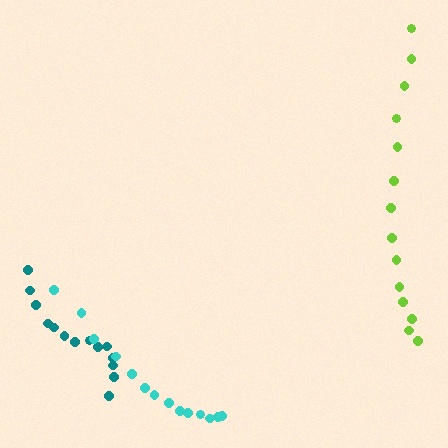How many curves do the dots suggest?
There are 3 distinct paths.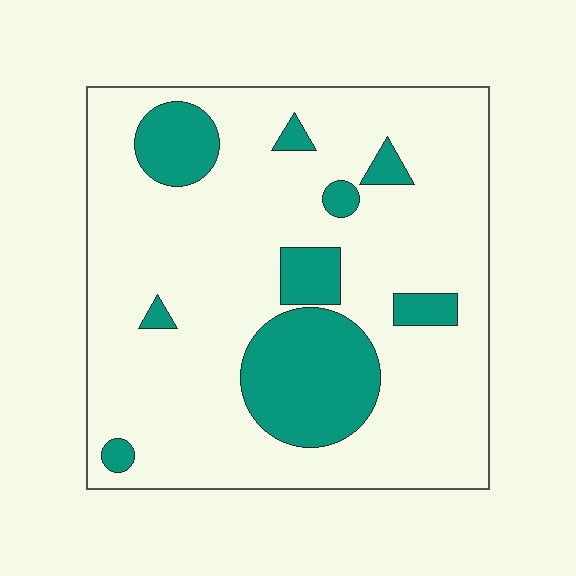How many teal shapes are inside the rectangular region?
9.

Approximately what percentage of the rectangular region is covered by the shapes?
Approximately 20%.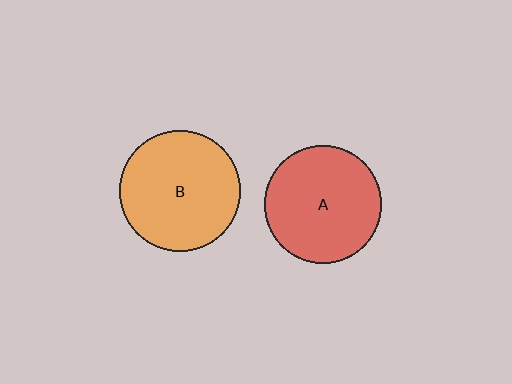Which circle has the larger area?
Circle B (orange).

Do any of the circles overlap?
No, none of the circles overlap.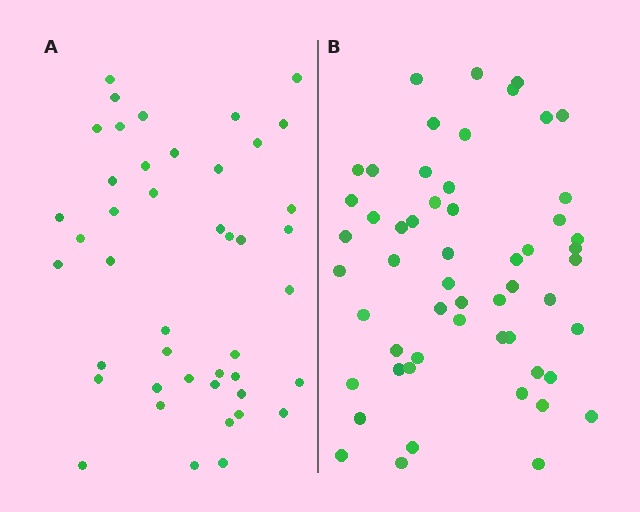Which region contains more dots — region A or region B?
Region B (the right region) has more dots.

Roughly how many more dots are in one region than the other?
Region B has roughly 12 or so more dots than region A.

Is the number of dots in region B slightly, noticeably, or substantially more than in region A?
Region B has noticeably more, but not dramatically so. The ratio is roughly 1.2 to 1.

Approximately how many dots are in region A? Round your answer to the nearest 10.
About 40 dots. (The exact count is 44, which rounds to 40.)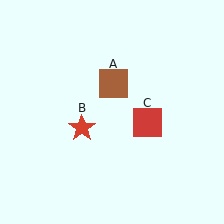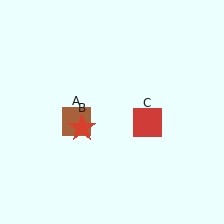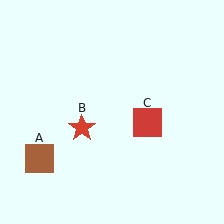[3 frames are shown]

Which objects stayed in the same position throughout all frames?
Red star (object B) and red square (object C) remained stationary.